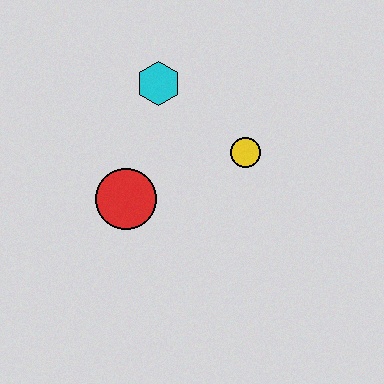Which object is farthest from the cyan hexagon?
The red circle is farthest from the cyan hexagon.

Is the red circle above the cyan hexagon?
No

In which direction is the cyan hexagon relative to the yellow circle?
The cyan hexagon is to the left of the yellow circle.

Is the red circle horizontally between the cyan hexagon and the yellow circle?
No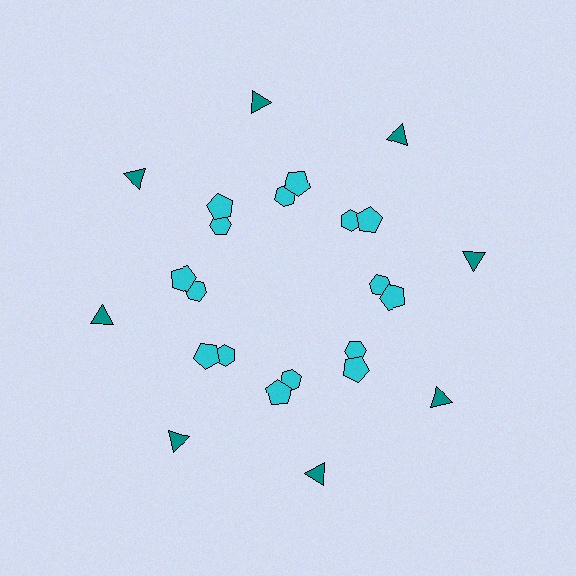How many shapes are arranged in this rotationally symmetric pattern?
There are 24 shapes, arranged in 8 groups of 3.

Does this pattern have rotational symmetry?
Yes, this pattern has 8-fold rotational symmetry. It looks the same after rotating 45 degrees around the center.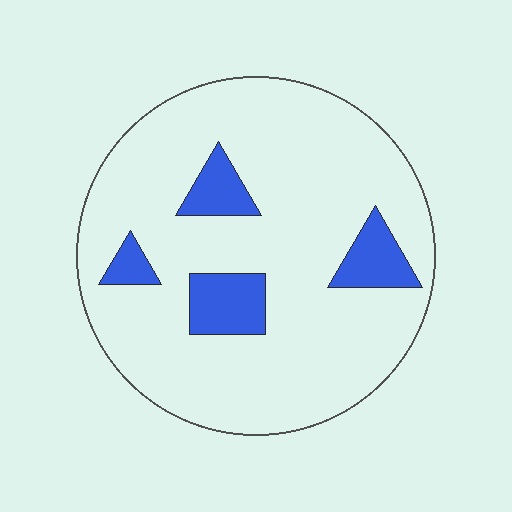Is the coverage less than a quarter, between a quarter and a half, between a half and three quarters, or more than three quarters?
Less than a quarter.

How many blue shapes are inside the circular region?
4.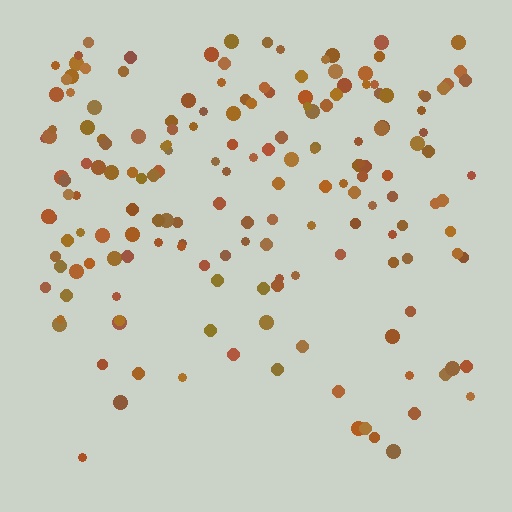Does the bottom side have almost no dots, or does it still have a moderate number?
Still a moderate number, just noticeably fewer than the top.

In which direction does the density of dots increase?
From bottom to top, with the top side densest.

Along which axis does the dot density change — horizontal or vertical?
Vertical.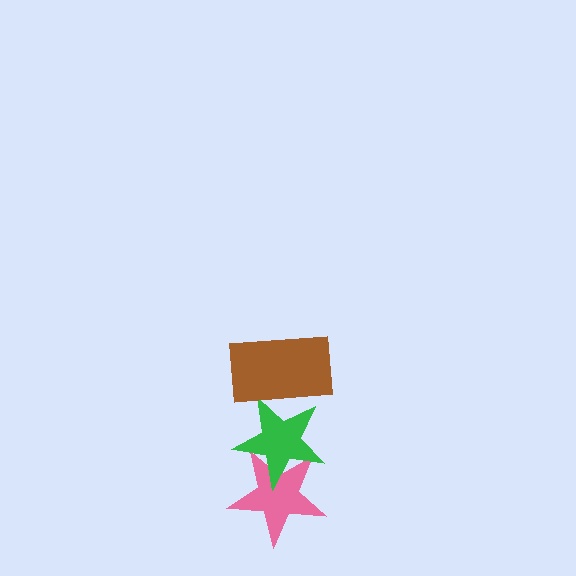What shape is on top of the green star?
The brown rectangle is on top of the green star.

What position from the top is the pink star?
The pink star is 3rd from the top.